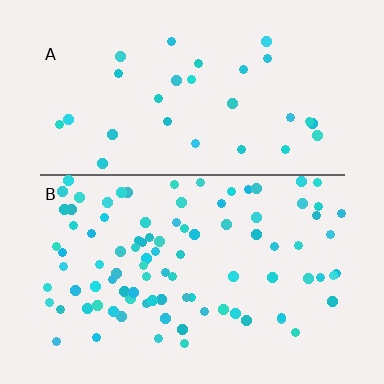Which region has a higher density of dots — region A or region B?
B (the bottom).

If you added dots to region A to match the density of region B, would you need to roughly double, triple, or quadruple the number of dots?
Approximately triple.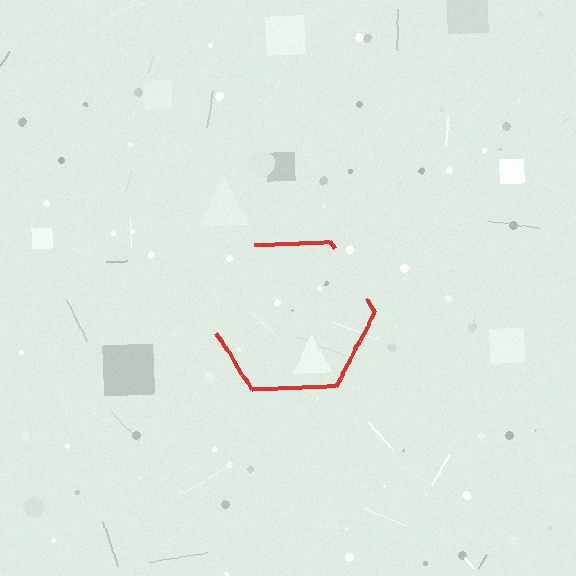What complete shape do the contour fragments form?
The contour fragments form a hexagon.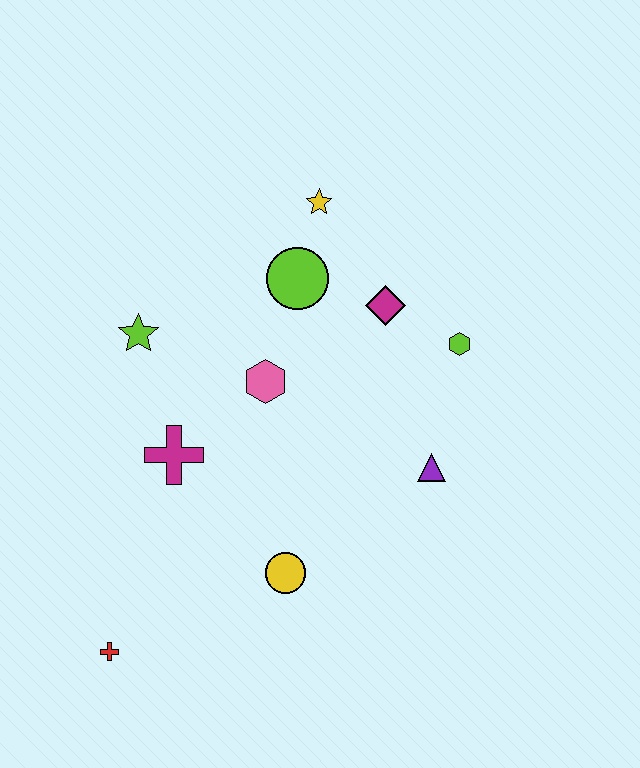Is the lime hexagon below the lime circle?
Yes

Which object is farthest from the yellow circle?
The yellow star is farthest from the yellow circle.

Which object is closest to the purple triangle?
The lime hexagon is closest to the purple triangle.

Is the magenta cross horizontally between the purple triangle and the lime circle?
No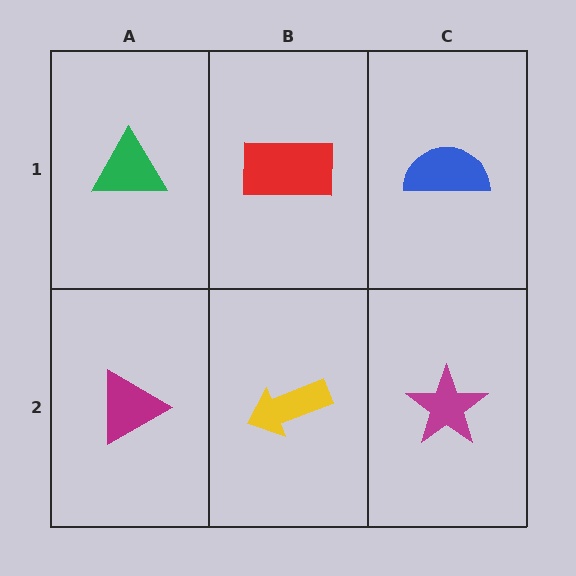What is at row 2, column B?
A yellow arrow.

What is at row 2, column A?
A magenta triangle.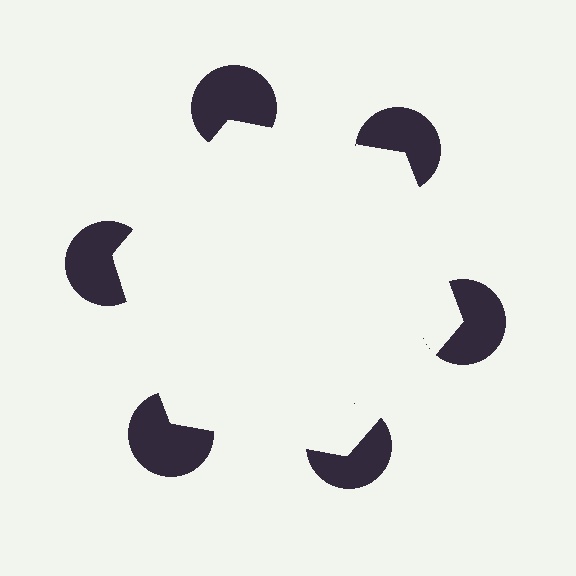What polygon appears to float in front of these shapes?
An illusory hexagon — its edges are inferred from the aligned wedge cuts in the pac-man discs, not physically drawn.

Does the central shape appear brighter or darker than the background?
It typically appears slightly brighter than the background, even though no actual brightness change is drawn.